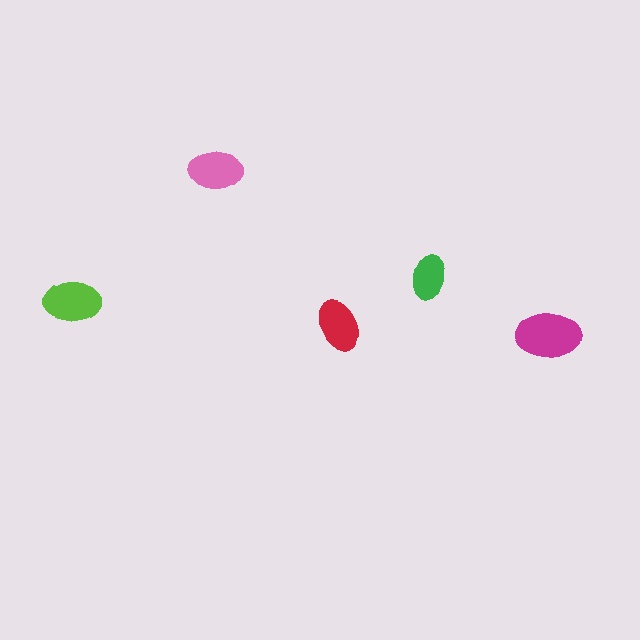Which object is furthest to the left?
The lime ellipse is leftmost.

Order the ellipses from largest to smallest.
the magenta one, the lime one, the pink one, the red one, the green one.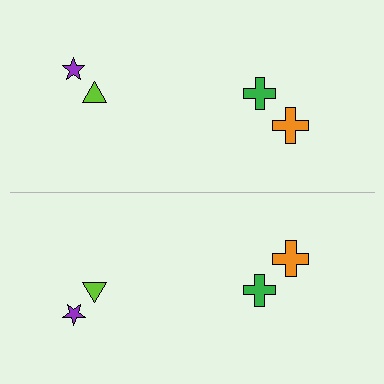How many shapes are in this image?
There are 8 shapes in this image.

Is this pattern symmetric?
Yes, this pattern has bilateral (reflection) symmetry.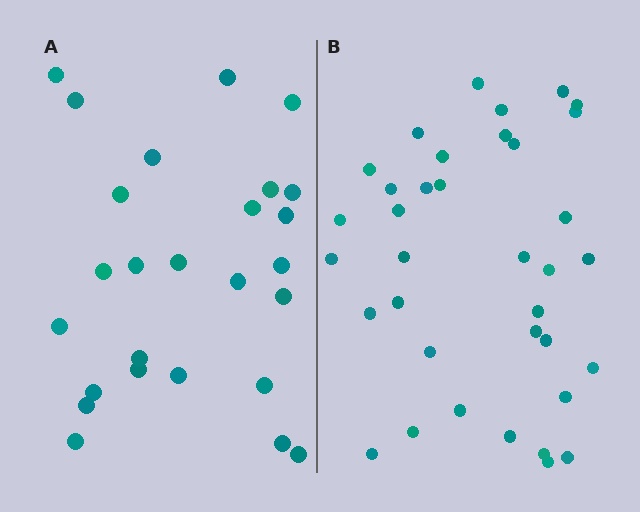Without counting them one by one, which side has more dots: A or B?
Region B (the right region) has more dots.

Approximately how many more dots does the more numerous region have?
Region B has roughly 10 or so more dots than region A.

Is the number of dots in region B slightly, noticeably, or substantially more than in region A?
Region B has noticeably more, but not dramatically so. The ratio is roughly 1.4 to 1.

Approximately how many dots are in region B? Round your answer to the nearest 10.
About 40 dots. (The exact count is 36, which rounds to 40.)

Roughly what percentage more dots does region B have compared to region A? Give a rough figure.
About 40% more.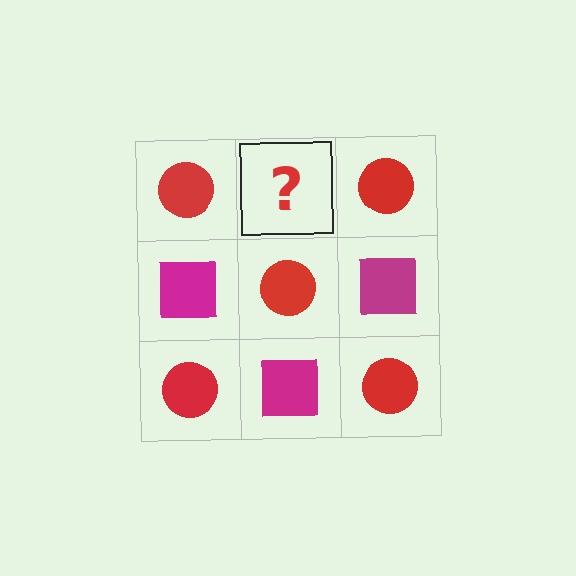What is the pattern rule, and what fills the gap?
The rule is that it alternates red circle and magenta square in a checkerboard pattern. The gap should be filled with a magenta square.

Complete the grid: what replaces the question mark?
The question mark should be replaced with a magenta square.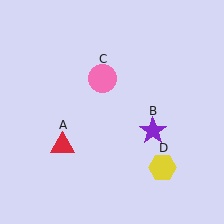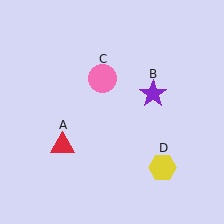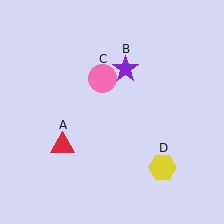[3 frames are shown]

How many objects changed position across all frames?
1 object changed position: purple star (object B).